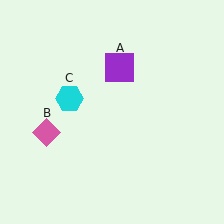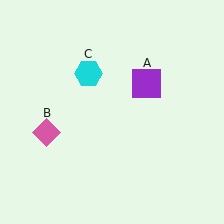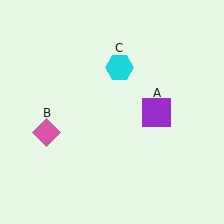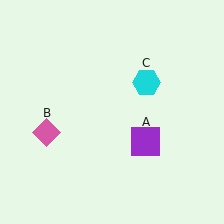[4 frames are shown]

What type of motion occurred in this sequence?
The purple square (object A), cyan hexagon (object C) rotated clockwise around the center of the scene.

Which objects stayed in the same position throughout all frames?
Pink diamond (object B) remained stationary.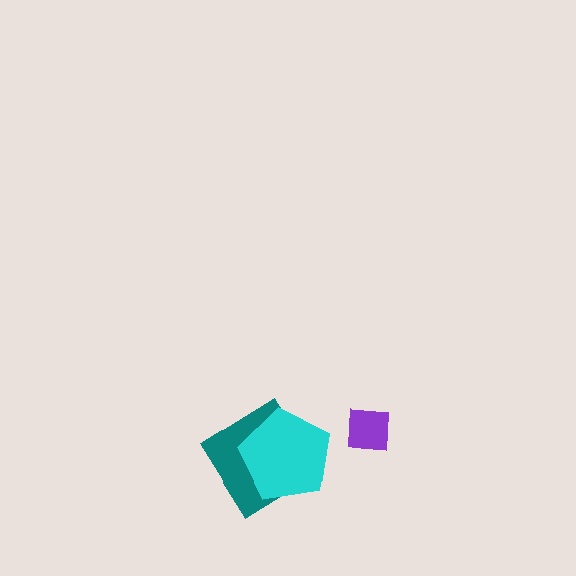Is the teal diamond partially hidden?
Yes, it is partially covered by another shape.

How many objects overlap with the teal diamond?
1 object overlaps with the teal diamond.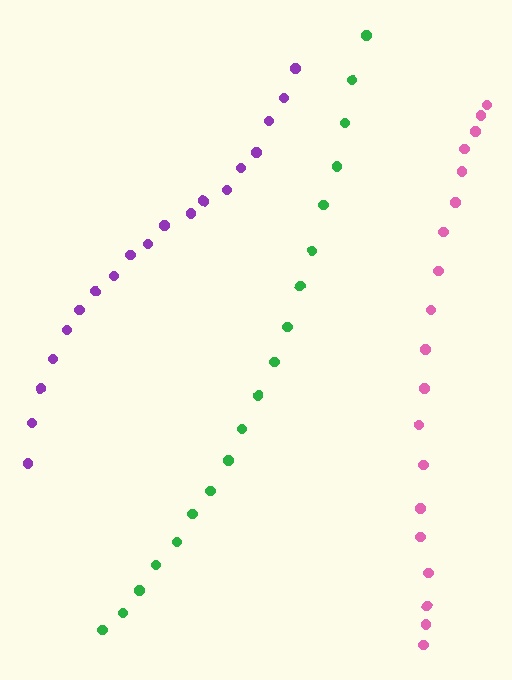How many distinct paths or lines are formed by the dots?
There are 3 distinct paths.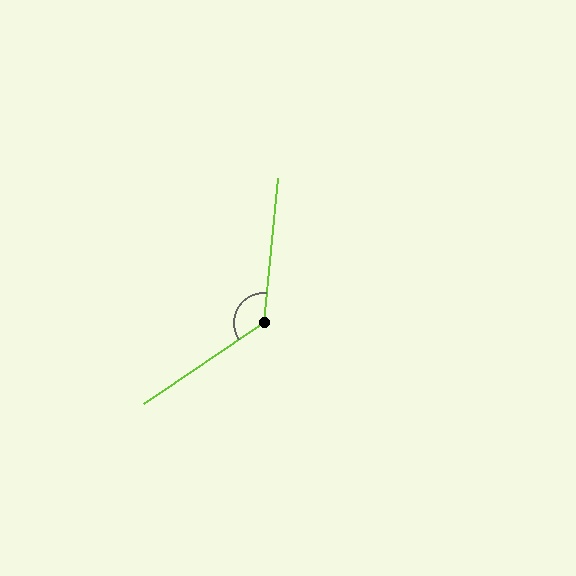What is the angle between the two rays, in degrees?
Approximately 130 degrees.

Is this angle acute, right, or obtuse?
It is obtuse.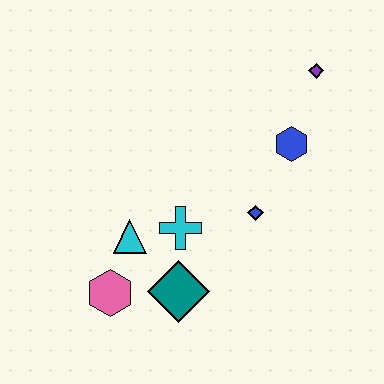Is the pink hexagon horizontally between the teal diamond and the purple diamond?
No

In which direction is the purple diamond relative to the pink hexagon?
The purple diamond is above the pink hexagon.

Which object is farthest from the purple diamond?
The pink hexagon is farthest from the purple diamond.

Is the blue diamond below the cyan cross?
No